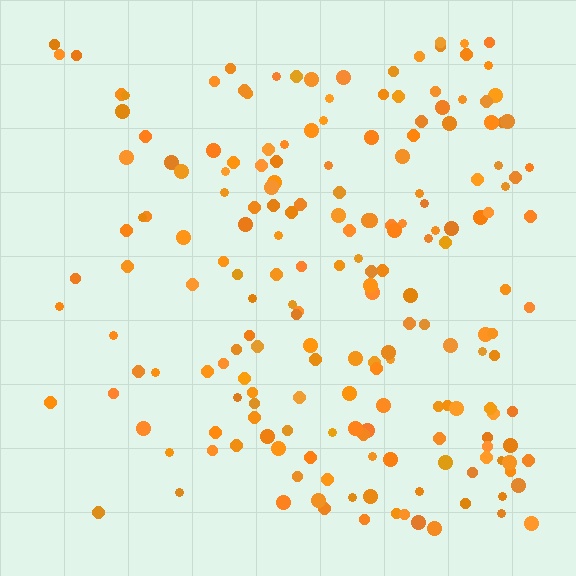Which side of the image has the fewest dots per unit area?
The left.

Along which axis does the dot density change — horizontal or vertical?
Horizontal.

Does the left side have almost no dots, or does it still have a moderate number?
Still a moderate number, just noticeably fewer than the right.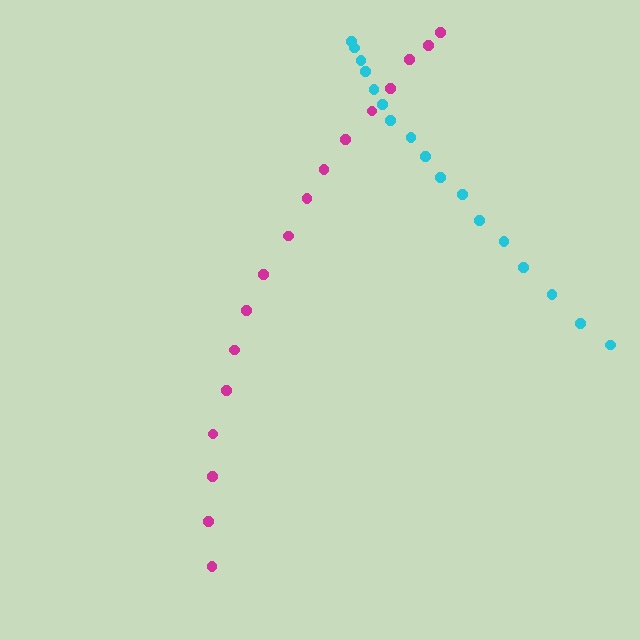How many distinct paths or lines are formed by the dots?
There are 2 distinct paths.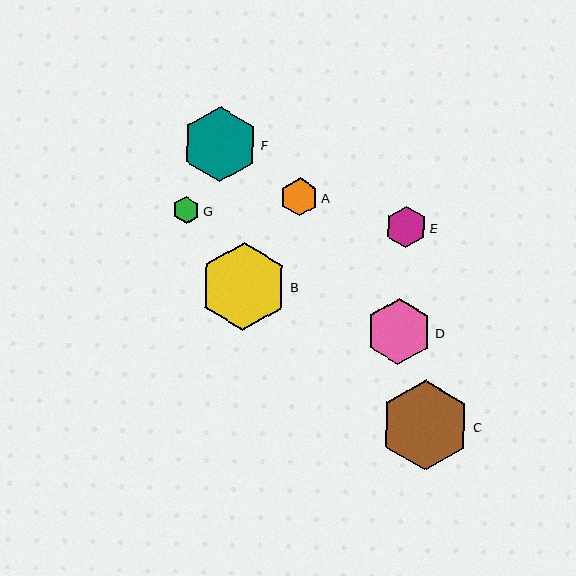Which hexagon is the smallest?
Hexagon G is the smallest with a size of approximately 27 pixels.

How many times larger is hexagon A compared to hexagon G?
Hexagon A is approximately 1.4 times the size of hexagon G.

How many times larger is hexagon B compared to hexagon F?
Hexagon B is approximately 1.2 times the size of hexagon F.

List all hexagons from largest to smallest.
From largest to smallest: C, B, F, D, E, A, G.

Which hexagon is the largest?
Hexagon C is the largest with a size of approximately 90 pixels.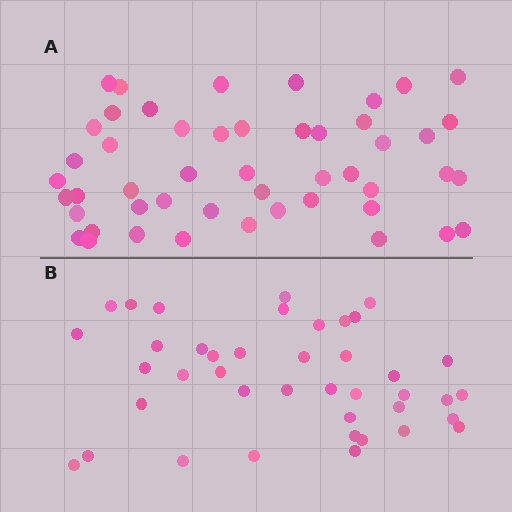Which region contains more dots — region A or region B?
Region A (the top region) has more dots.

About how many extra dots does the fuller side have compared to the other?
Region A has roughly 8 or so more dots than region B.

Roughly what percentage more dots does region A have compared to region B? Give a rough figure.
About 20% more.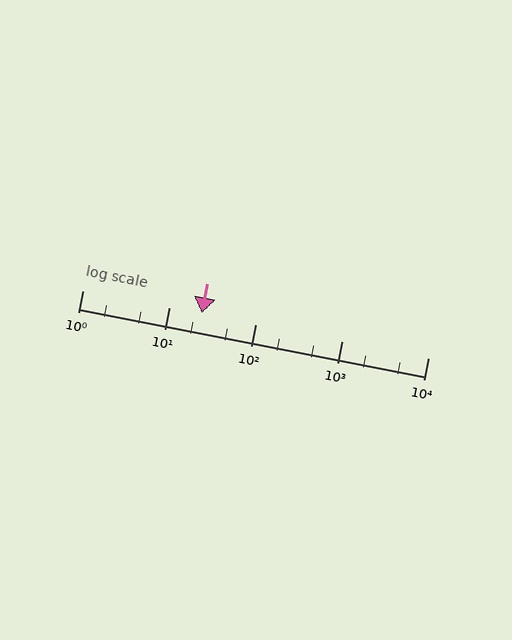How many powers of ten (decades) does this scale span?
The scale spans 4 decades, from 1 to 10000.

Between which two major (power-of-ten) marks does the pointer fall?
The pointer is between 10 and 100.